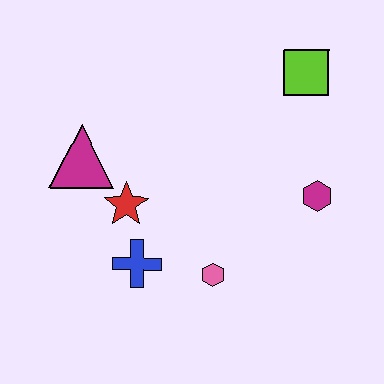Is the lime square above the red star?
Yes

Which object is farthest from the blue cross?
The lime square is farthest from the blue cross.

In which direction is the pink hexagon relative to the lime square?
The pink hexagon is below the lime square.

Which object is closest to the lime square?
The magenta hexagon is closest to the lime square.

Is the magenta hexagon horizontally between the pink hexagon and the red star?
No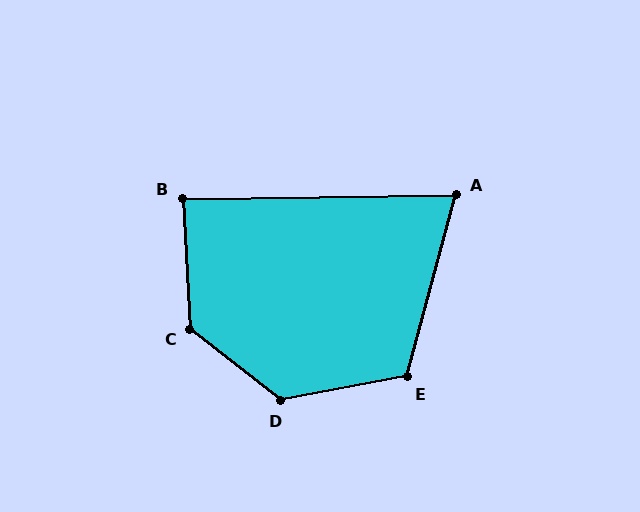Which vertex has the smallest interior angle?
A, at approximately 74 degrees.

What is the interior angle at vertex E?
Approximately 115 degrees (obtuse).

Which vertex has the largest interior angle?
D, at approximately 132 degrees.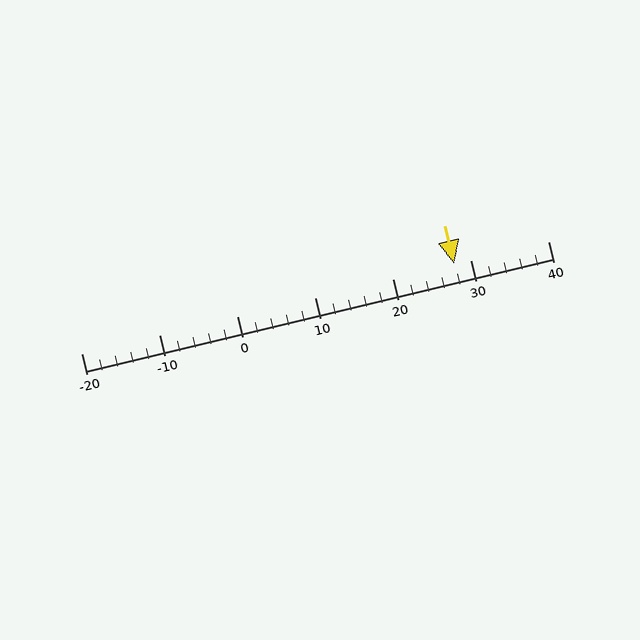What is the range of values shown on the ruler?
The ruler shows values from -20 to 40.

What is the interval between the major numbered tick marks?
The major tick marks are spaced 10 units apart.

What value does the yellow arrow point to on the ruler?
The yellow arrow points to approximately 28.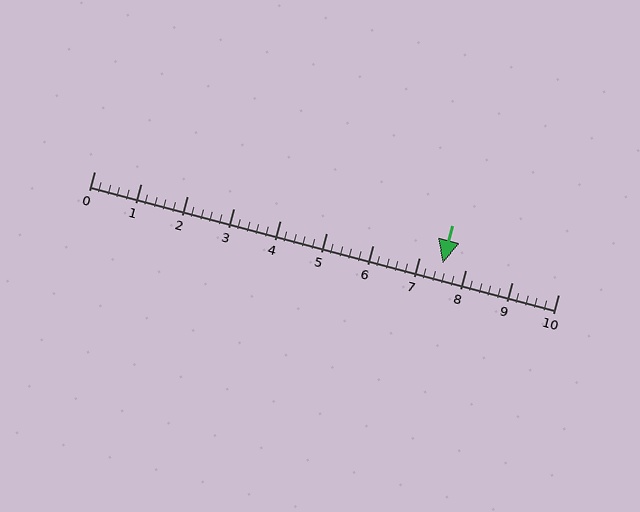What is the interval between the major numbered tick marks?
The major tick marks are spaced 1 units apart.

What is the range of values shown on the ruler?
The ruler shows values from 0 to 10.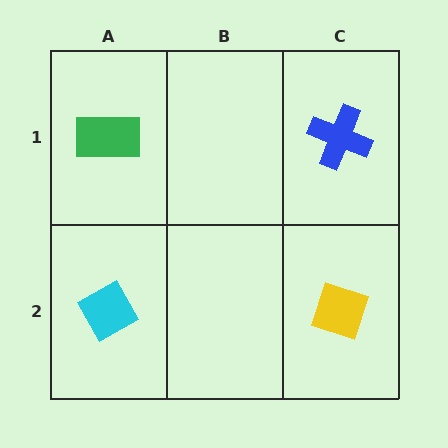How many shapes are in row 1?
2 shapes.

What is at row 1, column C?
A blue cross.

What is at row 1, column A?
A green rectangle.